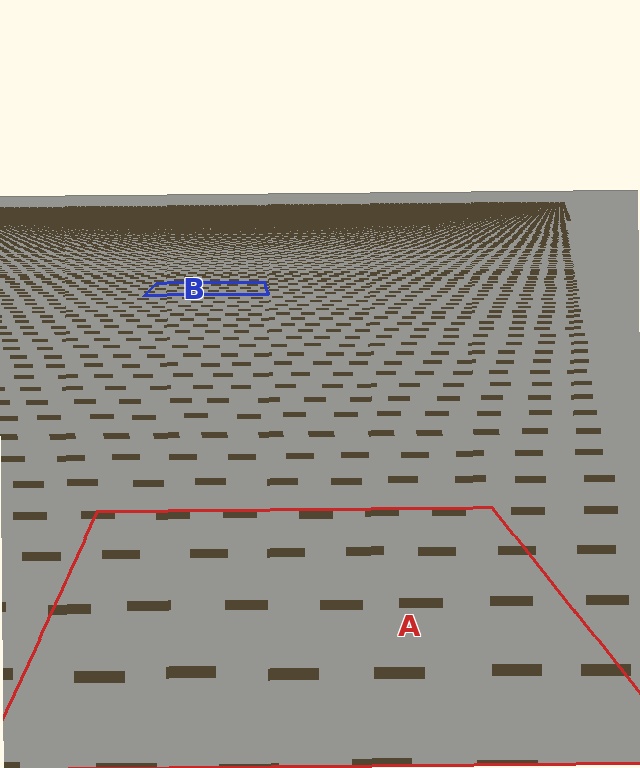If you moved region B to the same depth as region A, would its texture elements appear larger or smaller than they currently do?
They would appear larger. At a closer depth, the same texture elements are projected at a bigger on-screen size.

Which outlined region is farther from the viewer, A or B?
Region B is farther from the viewer — the texture elements inside it appear smaller and more densely packed.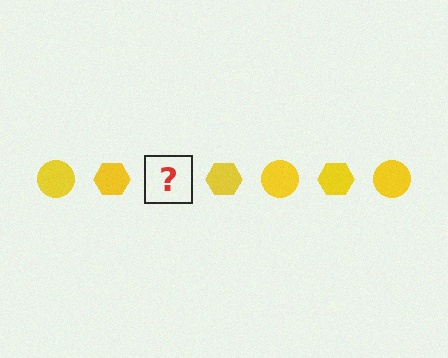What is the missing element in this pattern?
The missing element is a yellow circle.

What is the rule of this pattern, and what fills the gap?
The rule is that the pattern cycles through circle, hexagon shapes in yellow. The gap should be filled with a yellow circle.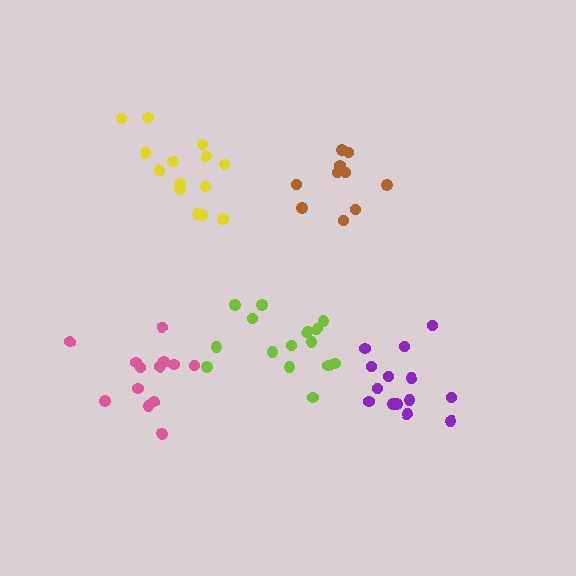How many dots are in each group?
Group 1: 10 dots, Group 2: 14 dots, Group 3: 15 dots, Group 4: 14 dots, Group 5: 13 dots (66 total).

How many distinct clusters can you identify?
There are 5 distinct clusters.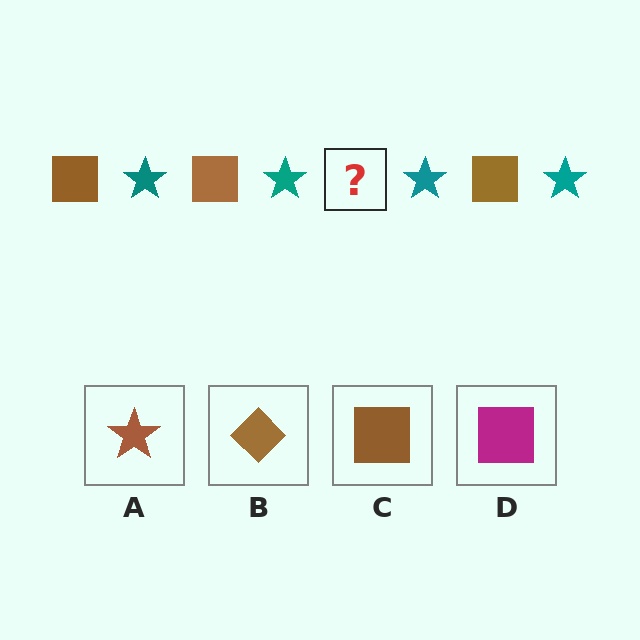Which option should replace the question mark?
Option C.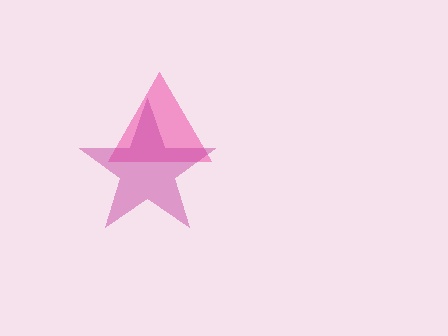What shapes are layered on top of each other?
The layered shapes are: a pink triangle, a magenta star.